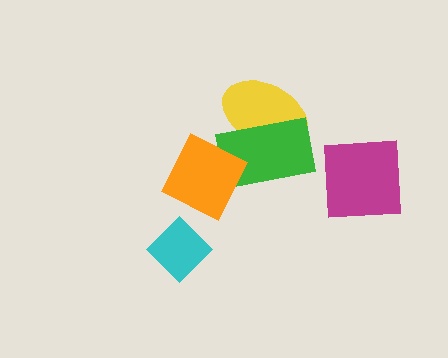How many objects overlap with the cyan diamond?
0 objects overlap with the cyan diamond.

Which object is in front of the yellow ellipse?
The green rectangle is in front of the yellow ellipse.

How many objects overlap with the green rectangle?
2 objects overlap with the green rectangle.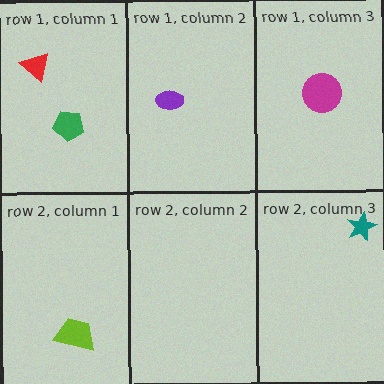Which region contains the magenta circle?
The row 1, column 3 region.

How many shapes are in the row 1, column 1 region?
2.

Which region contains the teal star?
The row 2, column 3 region.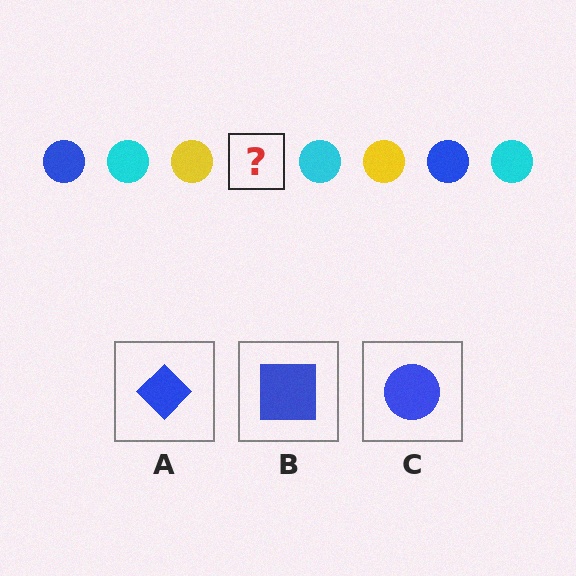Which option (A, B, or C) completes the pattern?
C.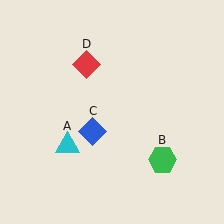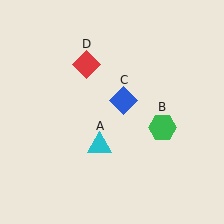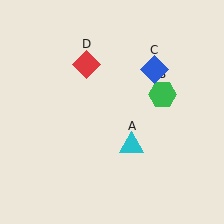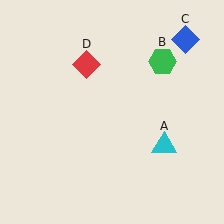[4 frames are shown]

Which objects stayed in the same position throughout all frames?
Red diamond (object D) remained stationary.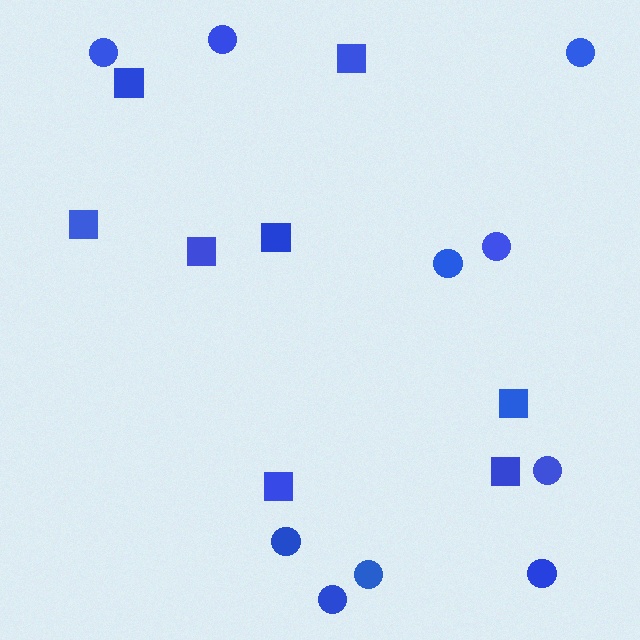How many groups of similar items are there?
There are 2 groups: one group of squares (8) and one group of circles (10).